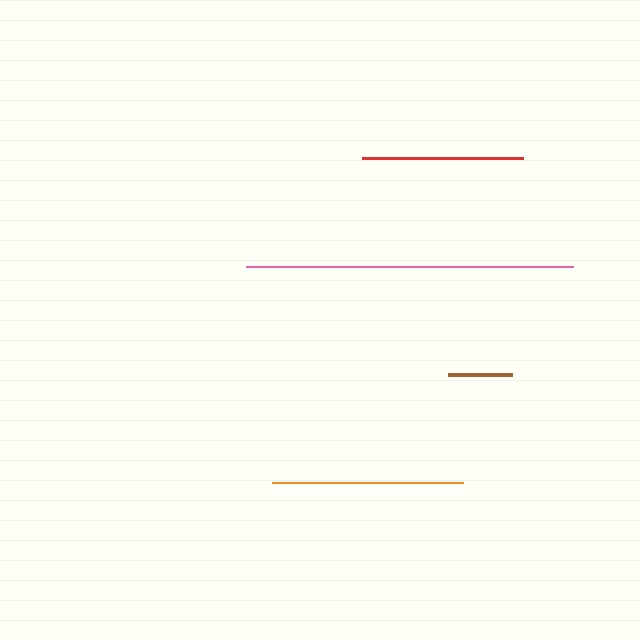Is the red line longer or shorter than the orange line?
The orange line is longer than the red line.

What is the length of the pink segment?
The pink segment is approximately 327 pixels long.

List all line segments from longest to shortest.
From longest to shortest: pink, orange, red, brown.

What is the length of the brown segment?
The brown segment is approximately 64 pixels long.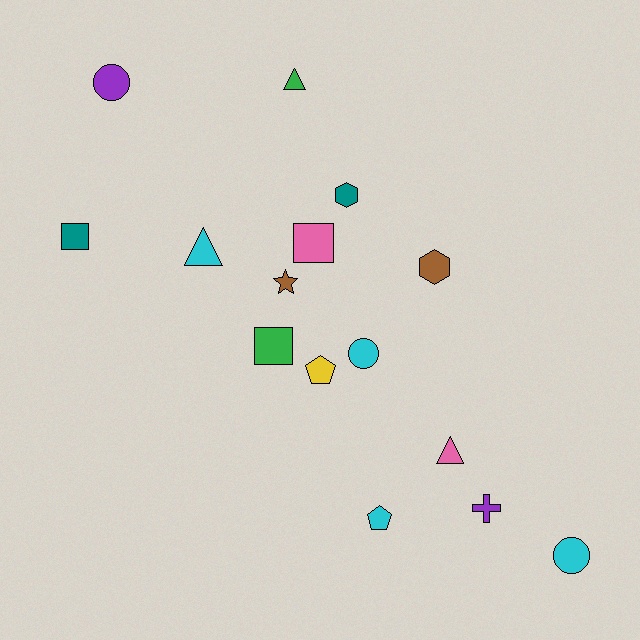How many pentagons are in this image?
There are 2 pentagons.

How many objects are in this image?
There are 15 objects.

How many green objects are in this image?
There are 2 green objects.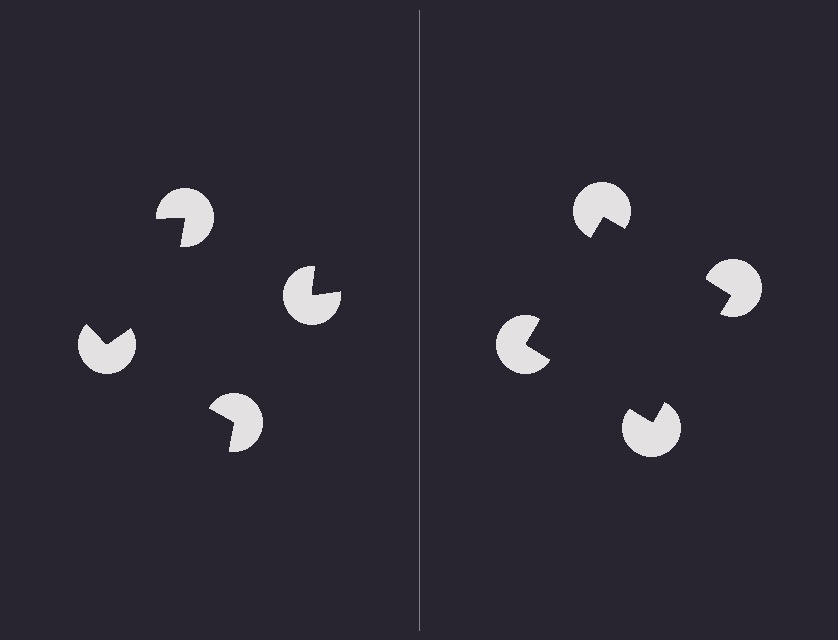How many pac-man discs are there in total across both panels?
8 — 4 on each side.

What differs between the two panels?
The pac-man discs are positioned identically on both sides; only the wedge orientations differ. On the right they align to a square; on the left they are misaligned.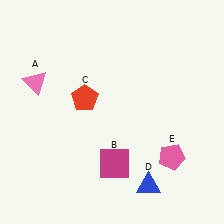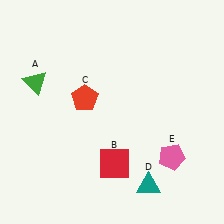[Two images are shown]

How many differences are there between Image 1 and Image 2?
There are 3 differences between the two images.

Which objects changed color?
A changed from pink to green. B changed from magenta to red. D changed from blue to teal.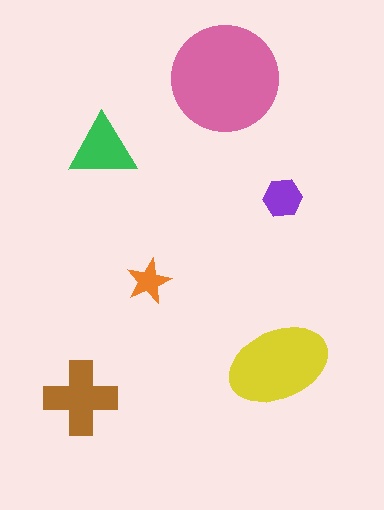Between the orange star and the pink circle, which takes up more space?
The pink circle.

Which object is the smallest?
The orange star.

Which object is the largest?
The pink circle.